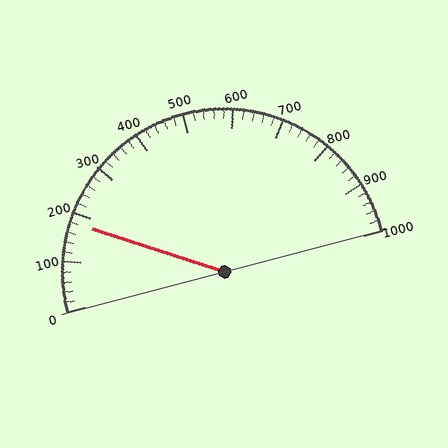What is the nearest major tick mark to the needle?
The nearest major tick mark is 200.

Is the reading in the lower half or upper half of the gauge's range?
The reading is in the lower half of the range (0 to 1000).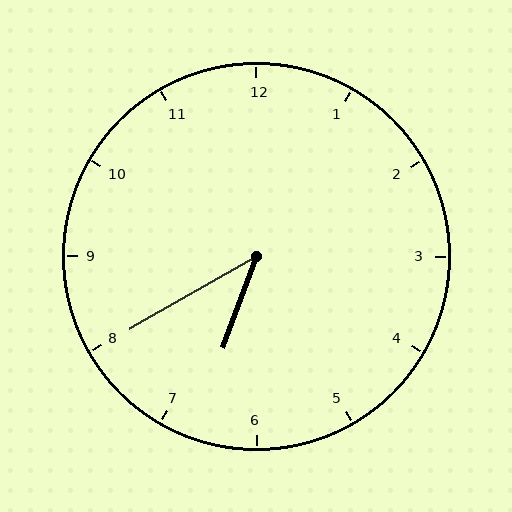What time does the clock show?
6:40.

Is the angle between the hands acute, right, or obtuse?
It is acute.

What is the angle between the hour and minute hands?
Approximately 40 degrees.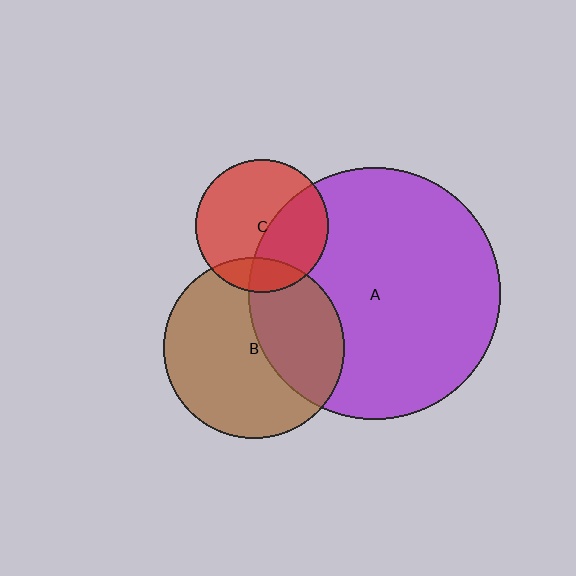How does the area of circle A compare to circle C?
Approximately 3.6 times.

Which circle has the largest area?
Circle A (purple).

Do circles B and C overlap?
Yes.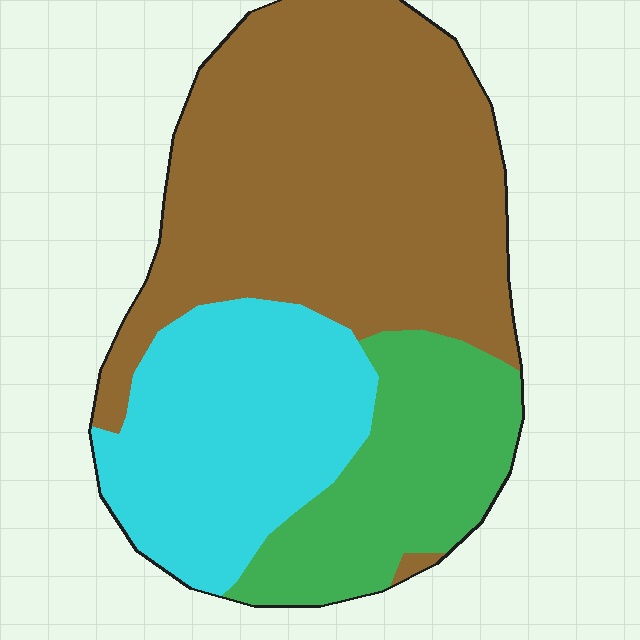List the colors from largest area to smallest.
From largest to smallest: brown, cyan, green.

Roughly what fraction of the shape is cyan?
Cyan covers about 30% of the shape.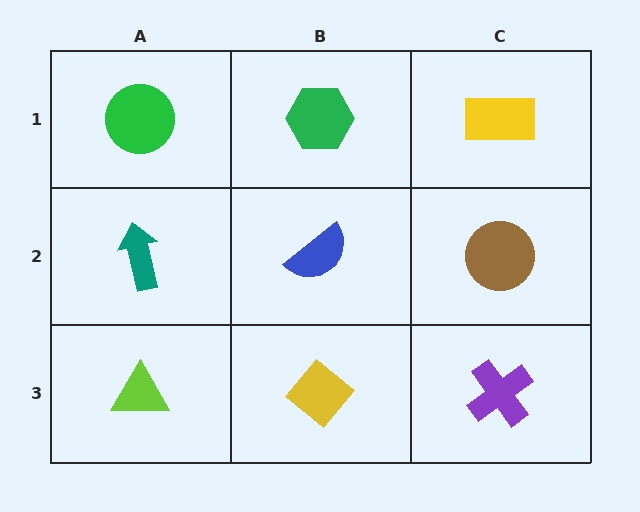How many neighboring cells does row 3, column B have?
3.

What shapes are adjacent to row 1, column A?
A teal arrow (row 2, column A), a green hexagon (row 1, column B).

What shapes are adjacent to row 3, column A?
A teal arrow (row 2, column A), a yellow diamond (row 3, column B).